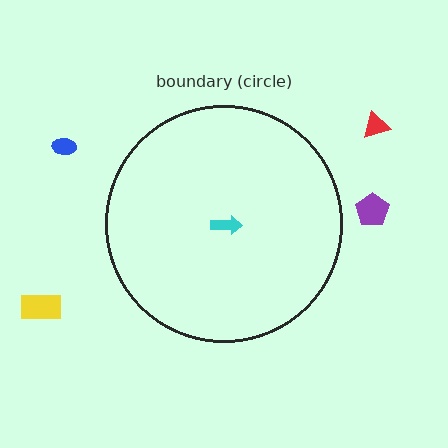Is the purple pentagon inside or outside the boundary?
Outside.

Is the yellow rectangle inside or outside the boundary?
Outside.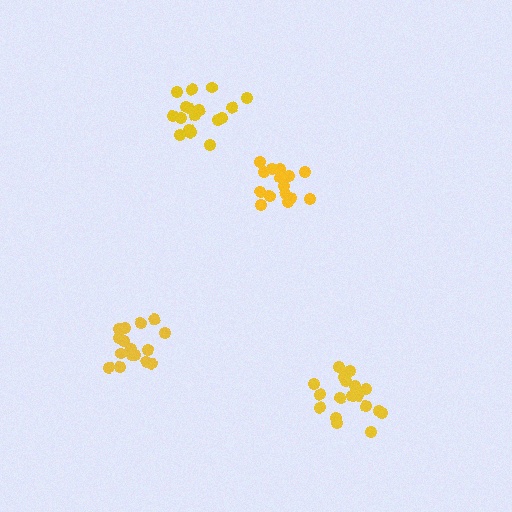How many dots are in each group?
Group 1: 17 dots, Group 2: 16 dots, Group 3: 16 dots, Group 4: 19 dots (68 total).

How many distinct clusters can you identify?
There are 4 distinct clusters.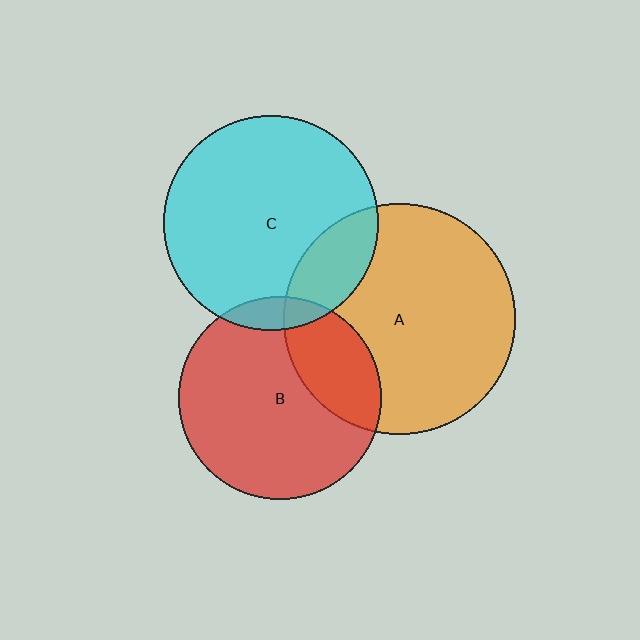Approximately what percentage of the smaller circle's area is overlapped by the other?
Approximately 25%.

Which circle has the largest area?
Circle A (orange).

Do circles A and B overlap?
Yes.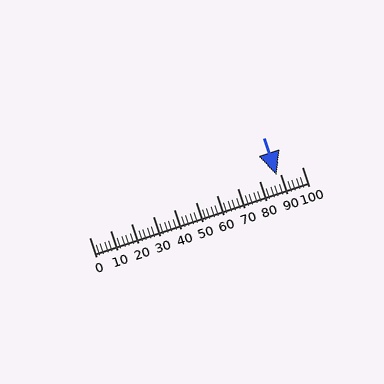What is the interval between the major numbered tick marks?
The major tick marks are spaced 10 units apart.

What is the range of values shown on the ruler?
The ruler shows values from 0 to 100.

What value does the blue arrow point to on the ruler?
The blue arrow points to approximately 88.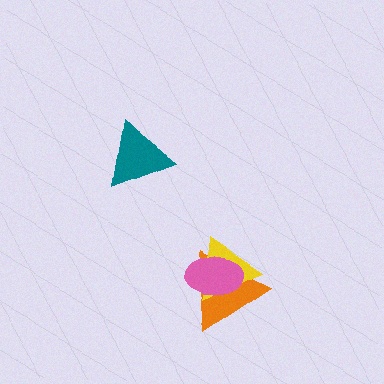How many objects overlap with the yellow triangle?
2 objects overlap with the yellow triangle.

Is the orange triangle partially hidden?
Yes, it is partially covered by another shape.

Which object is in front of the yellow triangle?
The pink ellipse is in front of the yellow triangle.